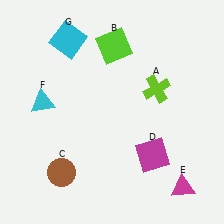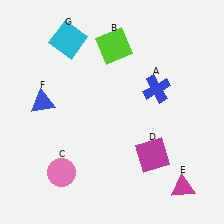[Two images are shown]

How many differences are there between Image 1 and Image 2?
There are 3 differences between the two images.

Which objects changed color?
A changed from lime to blue. C changed from brown to pink. F changed from cyan to blue.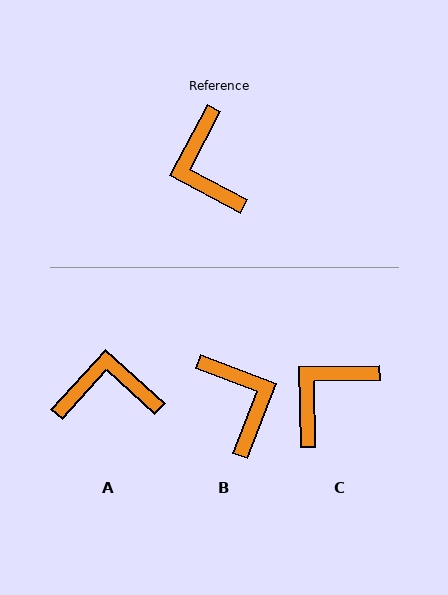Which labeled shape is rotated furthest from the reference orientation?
B, about 173 degrees away.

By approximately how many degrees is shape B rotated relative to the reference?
Approximately 173 degrees clockwise.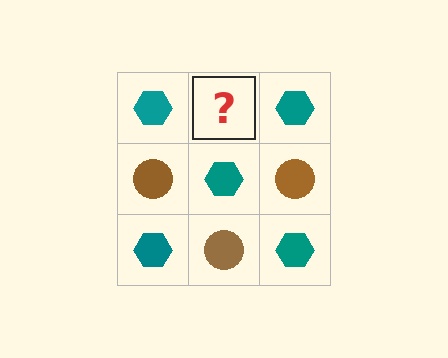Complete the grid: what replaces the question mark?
The question mark should be replaced with a brown circle.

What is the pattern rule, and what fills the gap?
The rule is that it alternates teal hexagon and brown circle in a checkerboard pattern. The gap should be filled with a brown circle.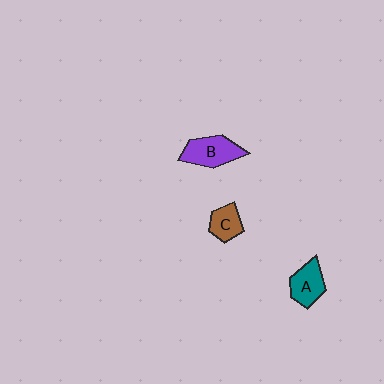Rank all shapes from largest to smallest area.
From largest to smallest: B (purple), A (teal), C (brown).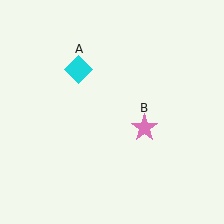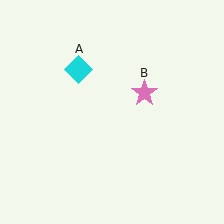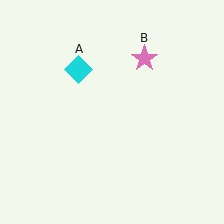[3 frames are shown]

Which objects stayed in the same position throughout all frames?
Cyan diamond (object A) remained stationary.